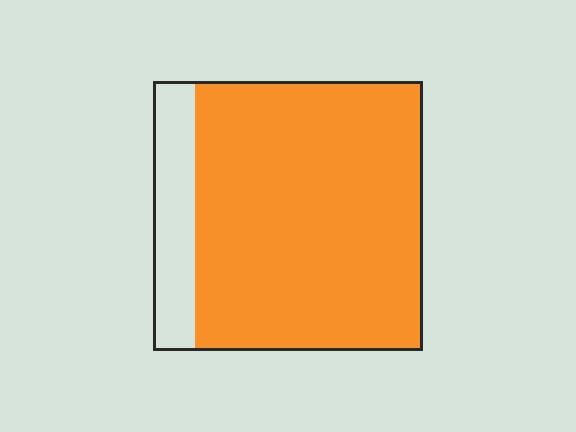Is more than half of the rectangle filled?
Yes.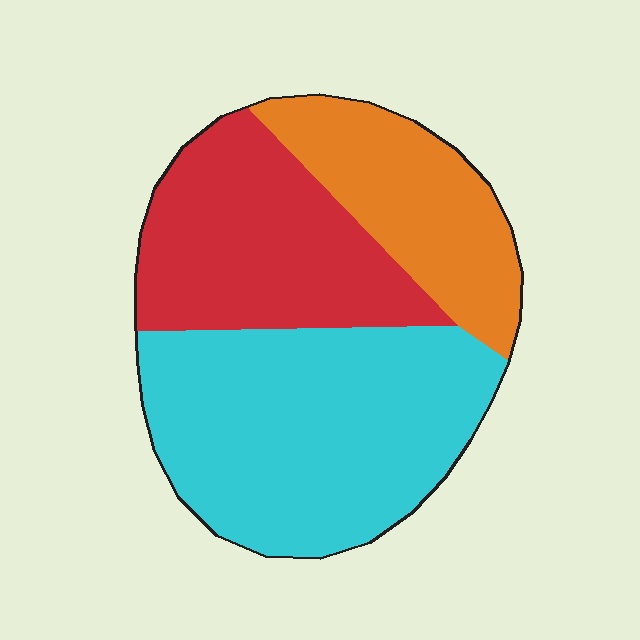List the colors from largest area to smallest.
From largest to smallest: cyan, red, orange.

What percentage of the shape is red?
Red takes up about one third (1/3) of the shape.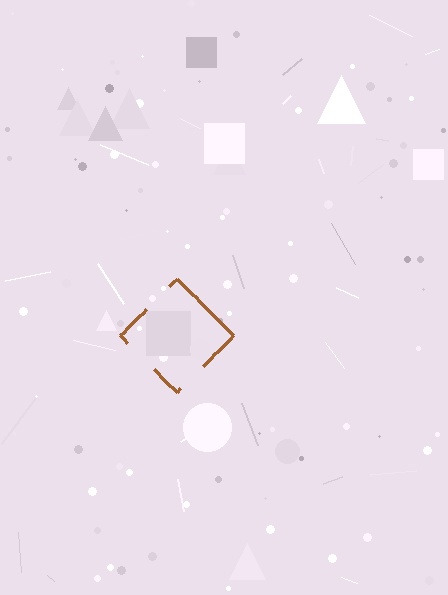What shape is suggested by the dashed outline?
The dashed outline suggests a diamond.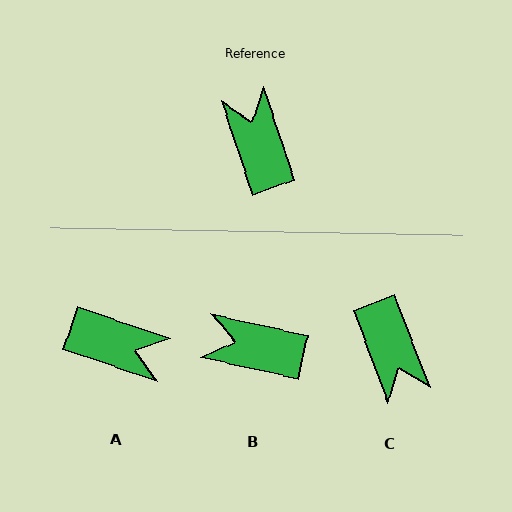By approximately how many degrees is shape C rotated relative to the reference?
Approximately 178 degrees clockwise.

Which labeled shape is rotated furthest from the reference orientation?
C, about 178 degrees away.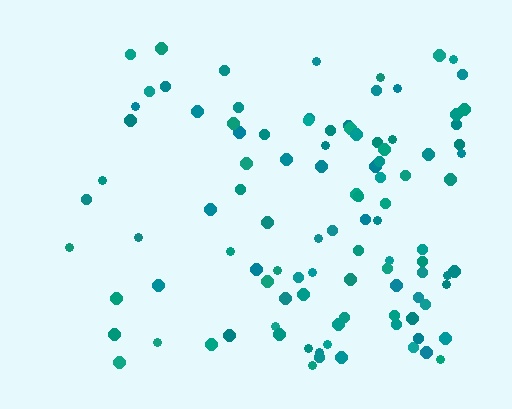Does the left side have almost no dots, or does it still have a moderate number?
Still a moderate number, just noticeably fewer than the right.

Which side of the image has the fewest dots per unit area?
The left.